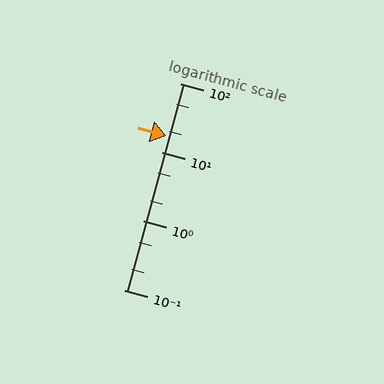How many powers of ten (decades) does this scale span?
The scale spans 3 decades, from 0.1 to 100.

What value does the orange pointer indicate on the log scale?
The pointer indicates approximately 17.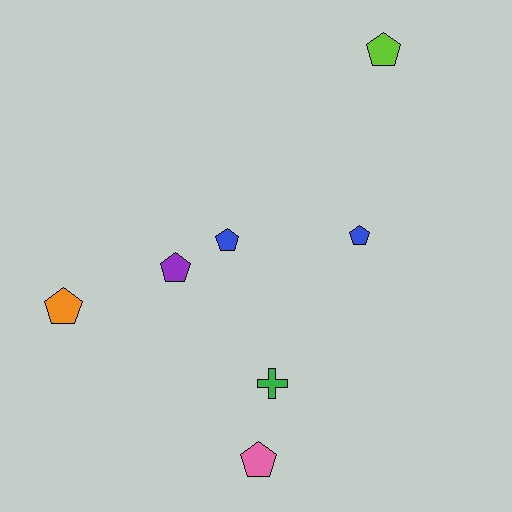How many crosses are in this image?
There is 1 cross.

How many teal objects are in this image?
There are no teal objects.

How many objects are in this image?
There are 7 objects.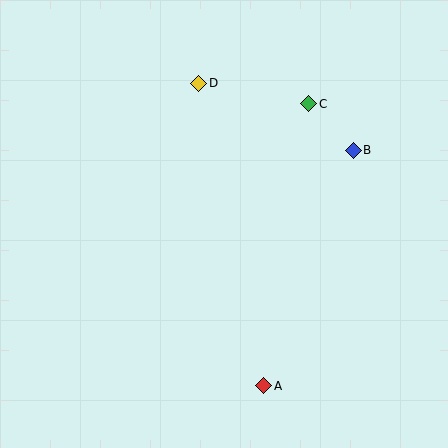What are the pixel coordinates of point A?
Point A is at (264, 386).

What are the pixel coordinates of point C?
Point C is at (309, 104).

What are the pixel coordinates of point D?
Point D is at (199, 83).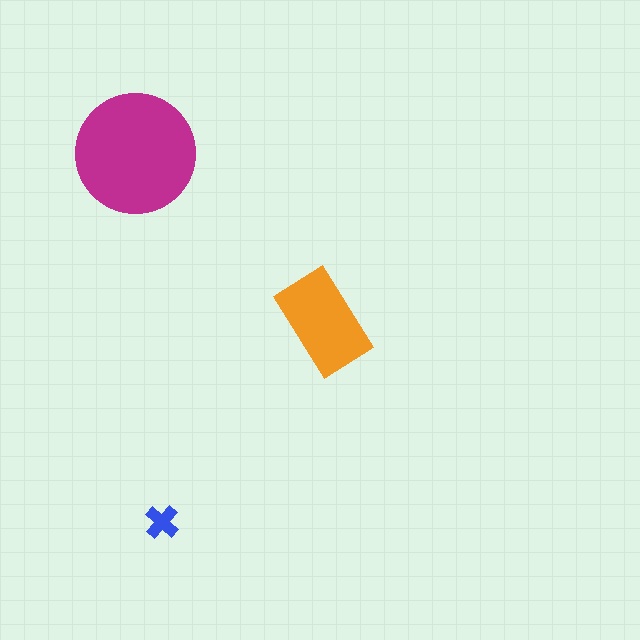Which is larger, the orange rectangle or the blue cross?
The orange rectangle.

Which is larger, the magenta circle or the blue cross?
The magenta circle.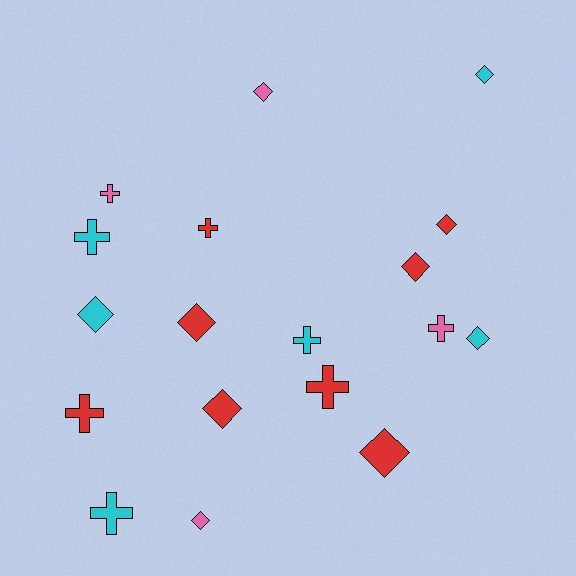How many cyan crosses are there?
There are 3 cyan crosses.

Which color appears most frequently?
Red, with 8 objects.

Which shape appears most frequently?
Diamond, with 10 objects.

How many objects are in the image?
There are 18 objects.